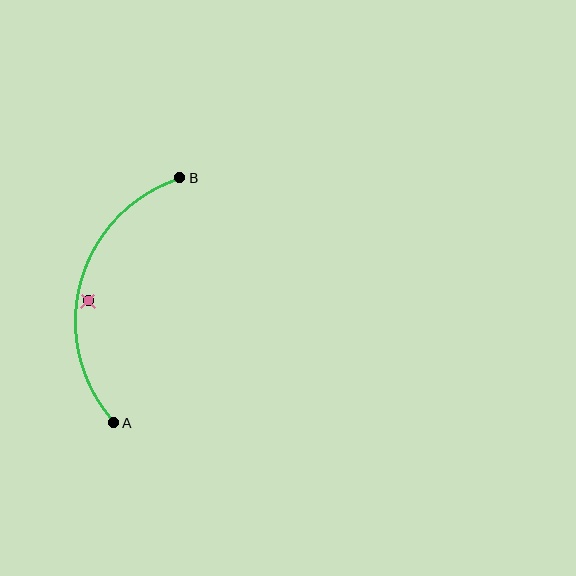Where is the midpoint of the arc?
The arc midpoint is the point on the curve farthest from the straight line joining A and B. It sits to the left of that line.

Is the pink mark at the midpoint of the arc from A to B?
No — the pink mark does not lie on the arc at all. It sits slightly inside the curve.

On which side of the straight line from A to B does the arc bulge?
The arc bulges to the left of the straight line connecting A and B.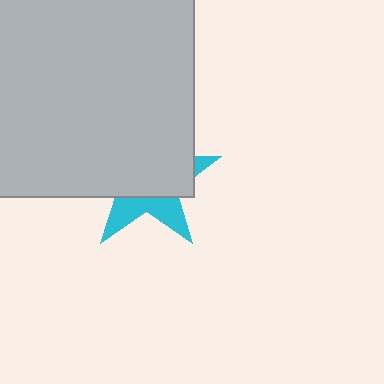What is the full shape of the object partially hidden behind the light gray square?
The partially hidden object is a cyan star.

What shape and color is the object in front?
The object in front is a light gray square.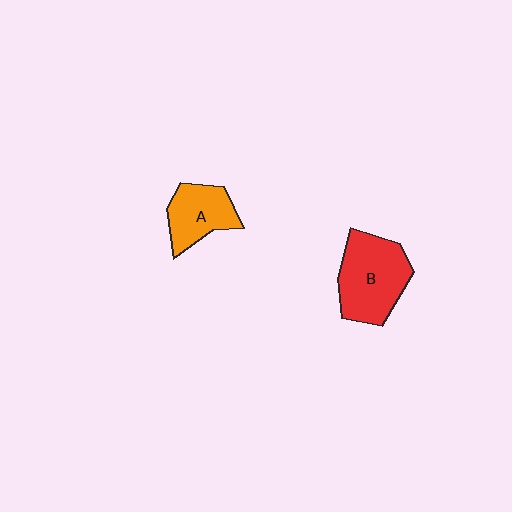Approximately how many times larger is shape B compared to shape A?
Approximately 1.5 times.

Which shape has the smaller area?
Shape A (orange).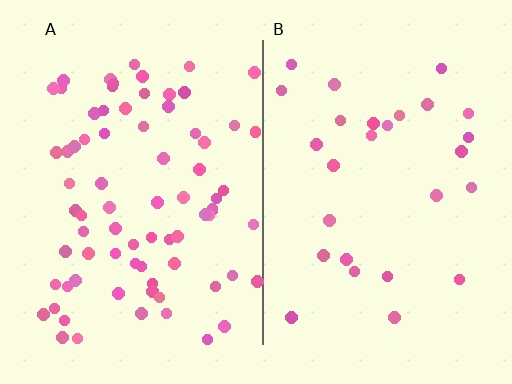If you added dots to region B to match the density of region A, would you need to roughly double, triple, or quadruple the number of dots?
Approximately triple.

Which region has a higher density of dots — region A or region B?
A (the left).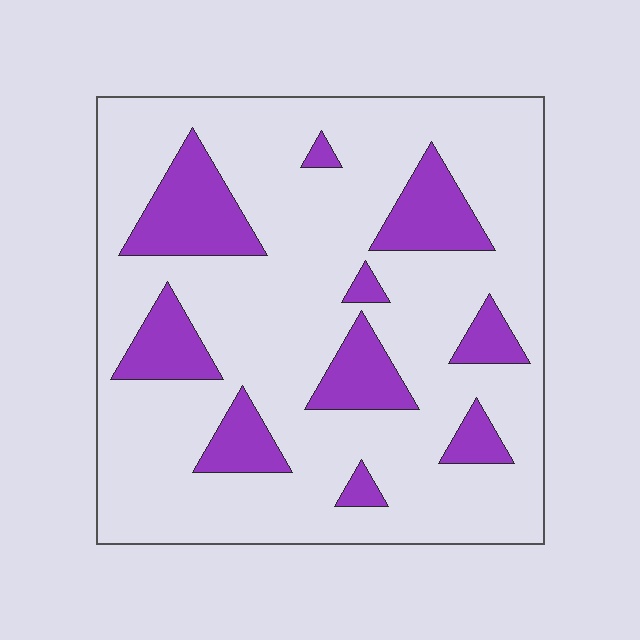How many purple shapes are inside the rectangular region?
10.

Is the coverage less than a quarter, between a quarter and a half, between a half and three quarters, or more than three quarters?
Less than a quarter.